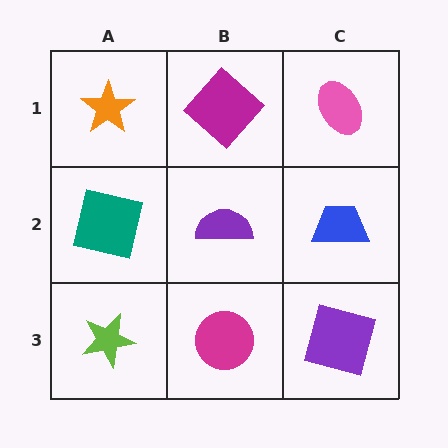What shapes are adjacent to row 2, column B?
A magenta diamond (row 1, column B), a magenta circle (row 3, column B), a teal square (row 2, column A), a blue trapezoid (row 2, column C).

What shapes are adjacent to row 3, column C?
A blue trapezoid (row 2, column C), a magenta circle (row 3, column B).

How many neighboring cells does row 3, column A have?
2.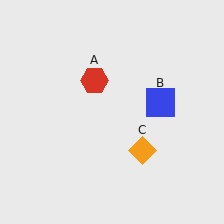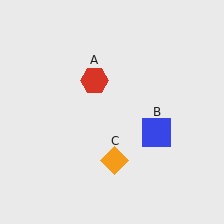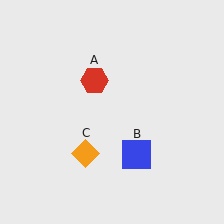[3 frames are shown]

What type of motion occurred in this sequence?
The blue square (object B), orange diamond (object C) rotated clockwise around the center of the scene.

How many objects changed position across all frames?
2 objects changed position: blue square (object B), orange diamond (object C).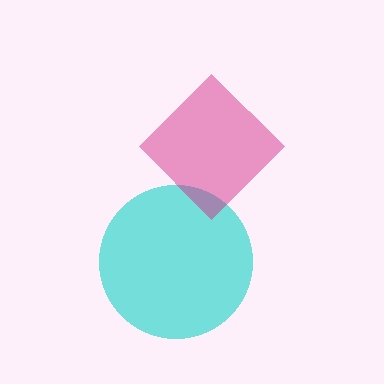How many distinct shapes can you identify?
There are 2 distinct shapes: a cyan circle, a magenta diamond.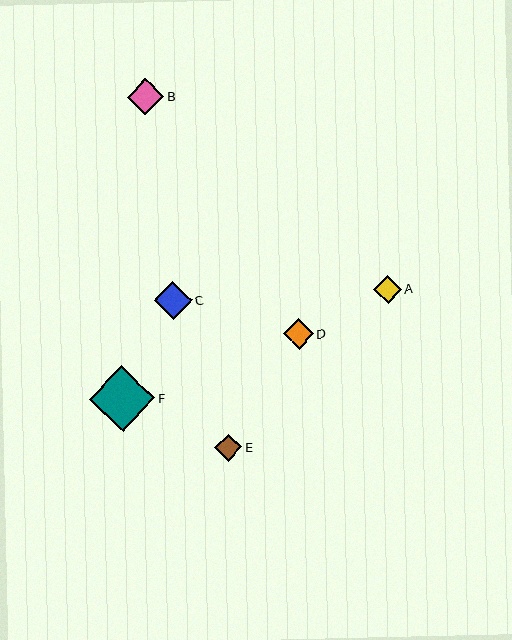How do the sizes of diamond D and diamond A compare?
Diamond D and diamond A are approximately the same size.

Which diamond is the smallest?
Diamond E is the smallest with a size of approximately 28 pixels.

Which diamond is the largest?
Diamond F is the largest with a size of approximately 66 pixels.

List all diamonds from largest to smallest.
From largest to smallest: F, C, B, D, A, E.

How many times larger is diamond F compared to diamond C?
Diamond F is approximately 1.7 times the size of diamond C.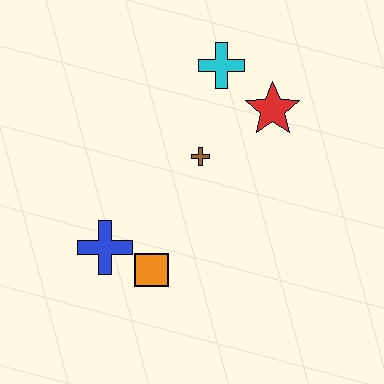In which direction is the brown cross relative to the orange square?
The brown cross is above the orange square.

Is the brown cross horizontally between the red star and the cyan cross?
No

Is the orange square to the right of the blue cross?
Yes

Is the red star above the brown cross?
Yes